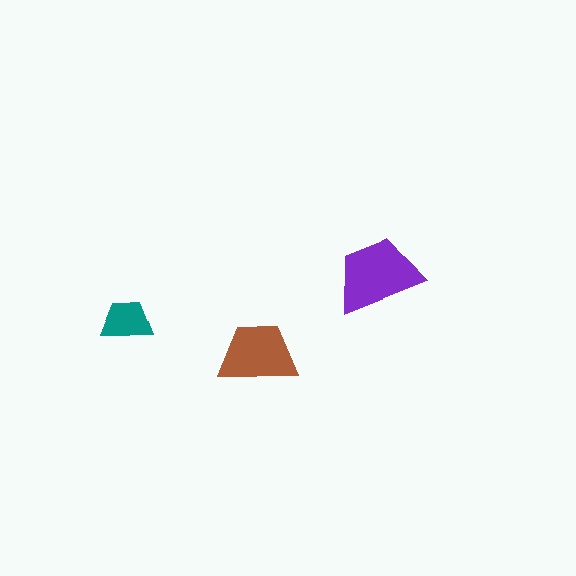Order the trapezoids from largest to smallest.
the purple one, the brown one, the teal one.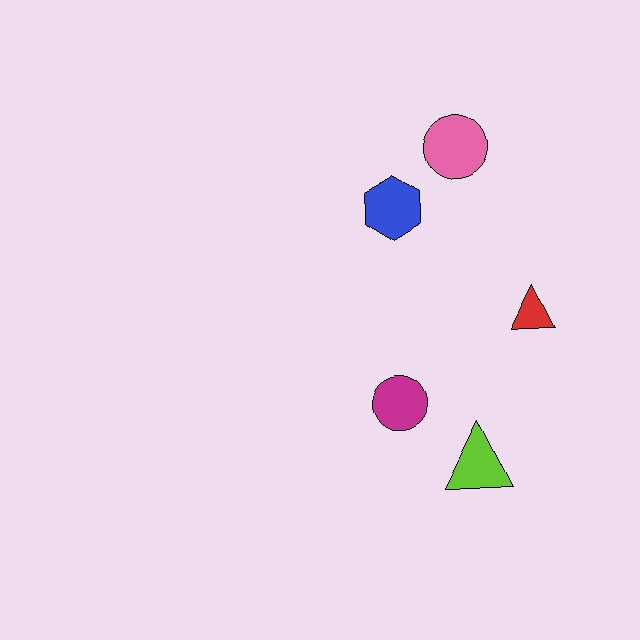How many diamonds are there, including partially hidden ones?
There are no diamonds.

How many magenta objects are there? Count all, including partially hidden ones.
There is 1 magenta object.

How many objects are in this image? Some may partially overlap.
There are 5 objects.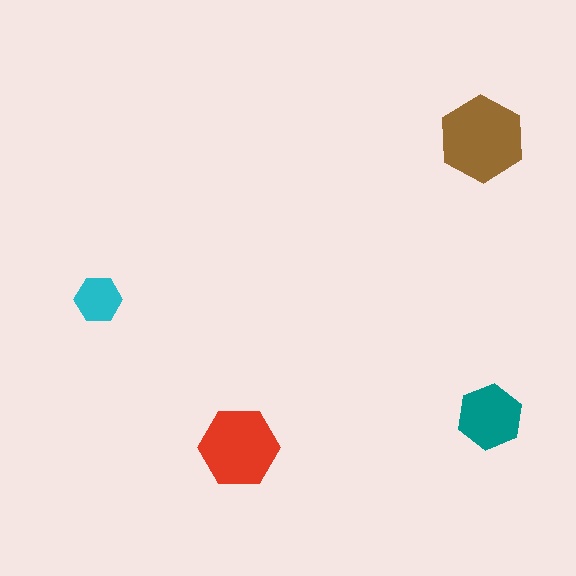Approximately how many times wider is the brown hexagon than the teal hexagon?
About 1.5 times wider.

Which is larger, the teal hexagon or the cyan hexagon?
The teal one.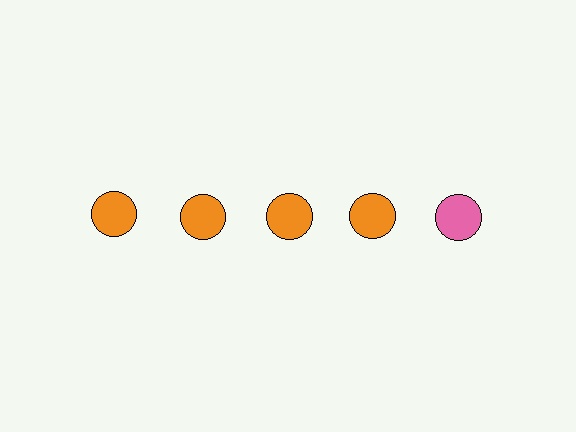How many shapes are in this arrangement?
There are 5 shapes arranged in a grid pattern.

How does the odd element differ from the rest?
It has a different color: pink instead of orange.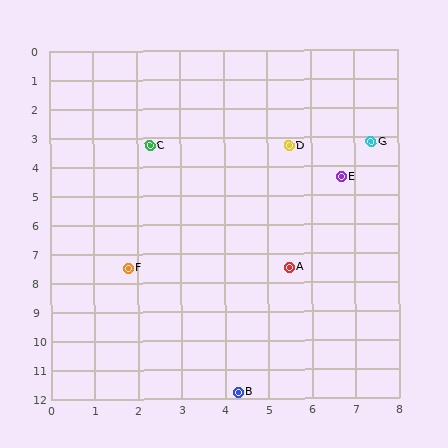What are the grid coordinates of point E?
Point E is at approximately (6.7, 4.4).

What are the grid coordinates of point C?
Point C is at approximately (2.3, 3.3).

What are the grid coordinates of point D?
Point D is at approximately (5.5, 3.3).